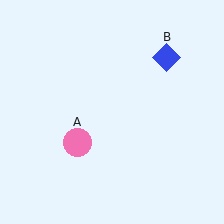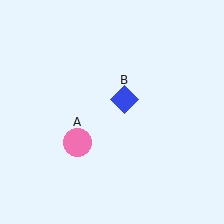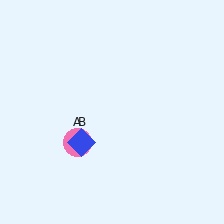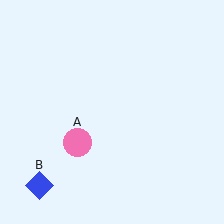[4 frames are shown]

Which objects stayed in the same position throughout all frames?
Pink circle (object A) remained stationary.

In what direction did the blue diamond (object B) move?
The blue diamond (object B) moved down and to the left.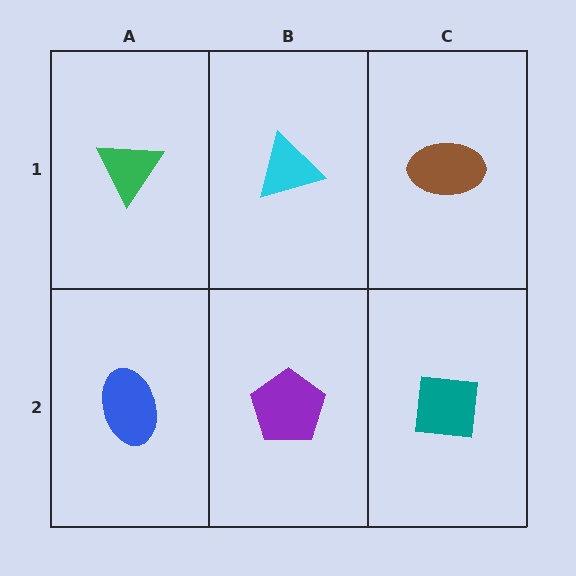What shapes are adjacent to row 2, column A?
A green triangle (row 1, column A), a purple pentagon (row 2, column B).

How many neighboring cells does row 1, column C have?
2.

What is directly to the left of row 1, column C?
A cyan triangle.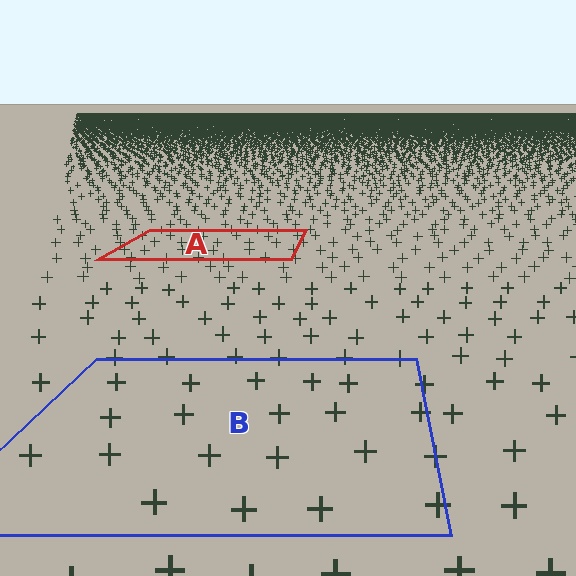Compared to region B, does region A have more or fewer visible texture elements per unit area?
Region A has more texture elements per unit area — they are packed more densely because it is farther away.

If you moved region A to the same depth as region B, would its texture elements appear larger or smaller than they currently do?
They would appear larger. At a closer depth, the same texture elements are projected at a bigger on-screen size.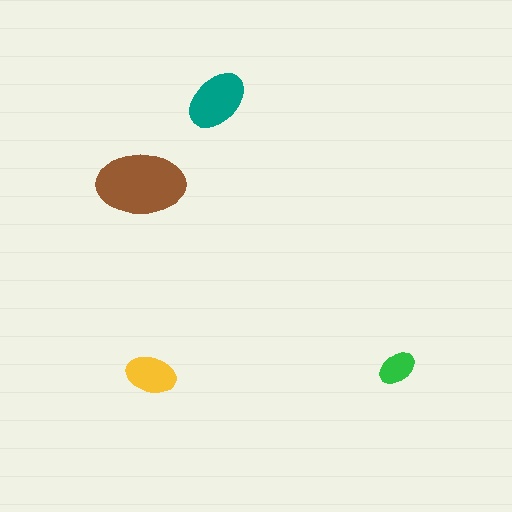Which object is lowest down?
The yellow ellipse is bottommost.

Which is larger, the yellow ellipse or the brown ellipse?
The brown one.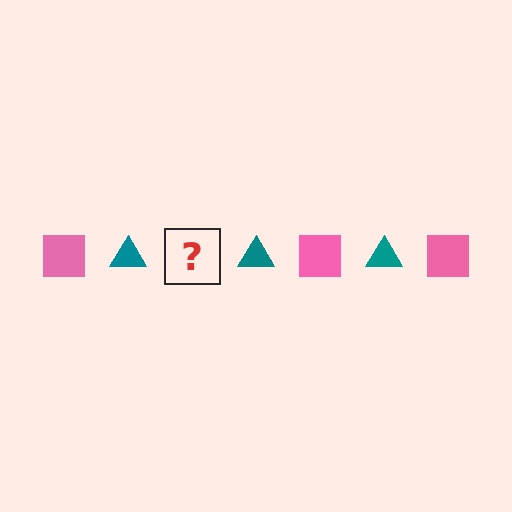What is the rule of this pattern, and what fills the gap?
The rule is that the pattern alternates between pink square and teal triangle. The gap should be filled with a pink square.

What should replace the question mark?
The question mark should be replaced with a pink square.